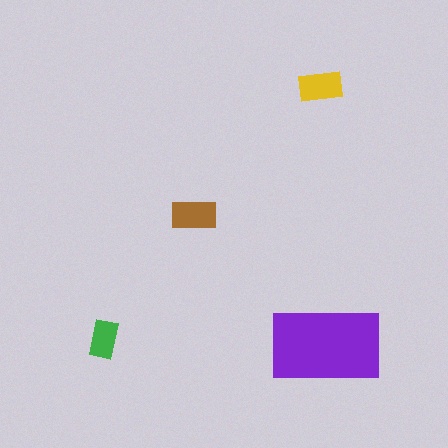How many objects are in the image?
There are 4 objects in the image.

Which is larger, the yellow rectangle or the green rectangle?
The yellow one.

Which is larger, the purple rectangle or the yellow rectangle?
The purple one.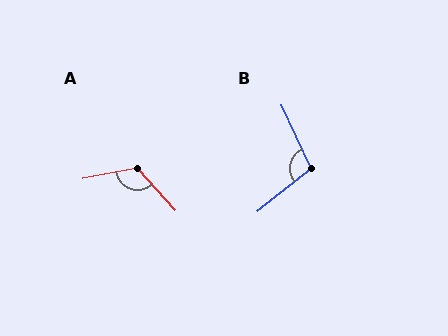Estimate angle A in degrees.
Approximately 121 degrees.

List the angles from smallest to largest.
B (104°), A (121°).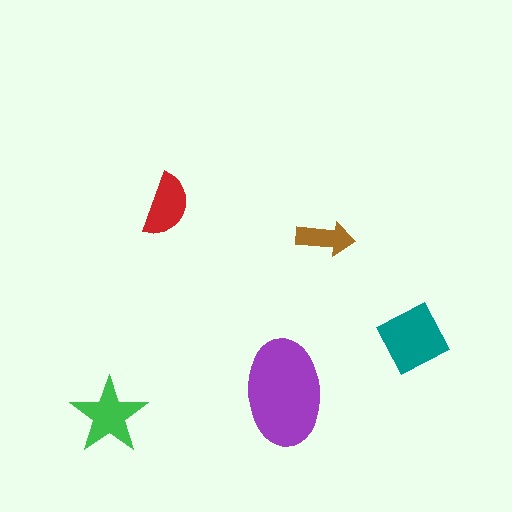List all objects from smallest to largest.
The brown arrow, the red semicircle, the green star, the teal diamond, the purple ellipse.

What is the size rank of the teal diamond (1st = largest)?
2nd.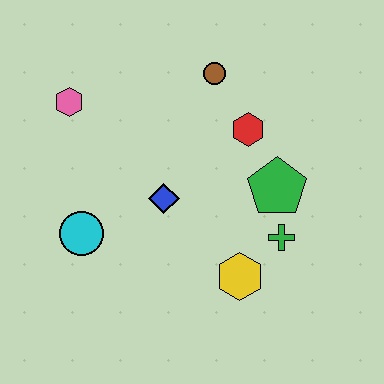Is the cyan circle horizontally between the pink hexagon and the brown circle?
Yes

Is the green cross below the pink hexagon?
Yes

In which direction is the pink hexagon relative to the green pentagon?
The pink hexagon is to the left of the green pentagon.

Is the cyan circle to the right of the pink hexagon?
Yes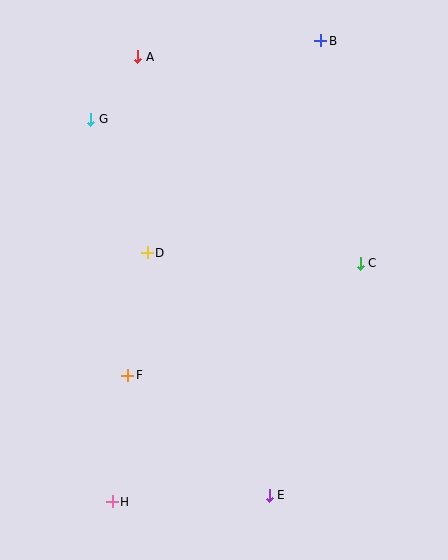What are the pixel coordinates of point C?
Point C is at (360, 263).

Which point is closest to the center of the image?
Point D at (147, 253) is closest to the center.